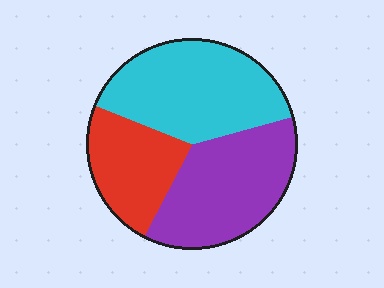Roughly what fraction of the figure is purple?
Purple takes up about three eighths (3/8) of the figure.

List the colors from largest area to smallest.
From largest to smallest: cyan, purple, red.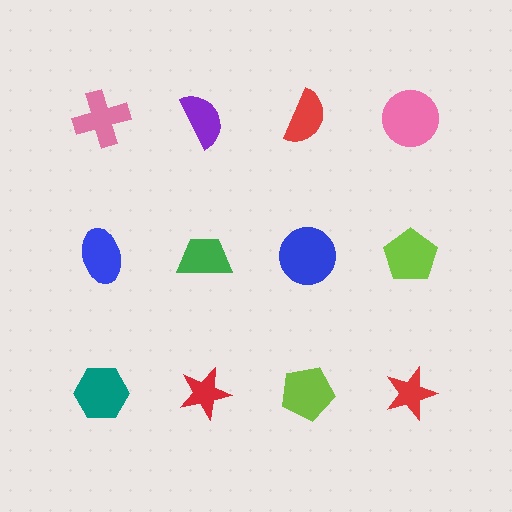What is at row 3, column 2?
A red star.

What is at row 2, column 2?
A green trapezoid.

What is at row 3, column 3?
A lime pentagon.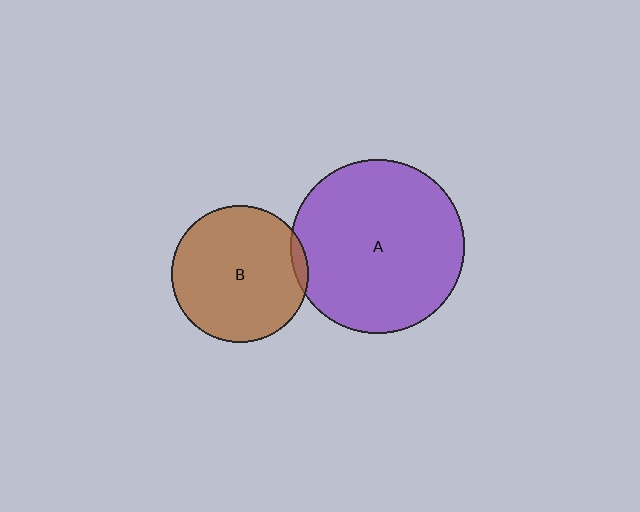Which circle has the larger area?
Circle A (purple).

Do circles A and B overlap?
Yes.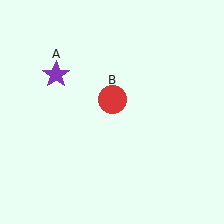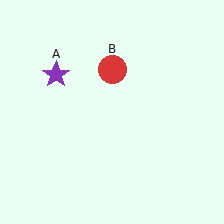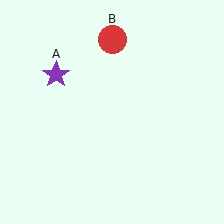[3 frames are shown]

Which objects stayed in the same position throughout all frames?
Purple star (object A) remained stationary.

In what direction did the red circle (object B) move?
The red circle (object B) moved up.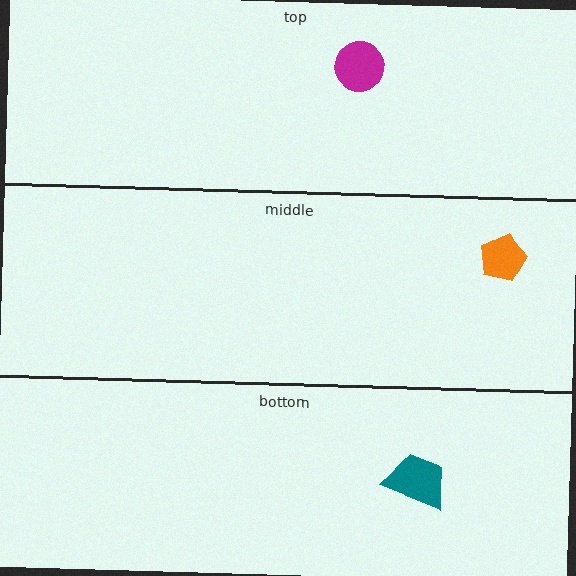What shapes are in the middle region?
The orange pentagon.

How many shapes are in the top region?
1.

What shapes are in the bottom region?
The teal trapezoid.